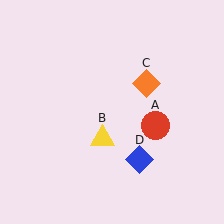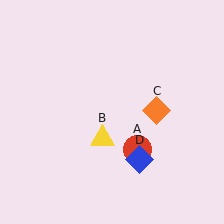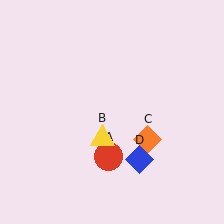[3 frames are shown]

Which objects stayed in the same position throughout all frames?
Yellow triangle (object B) and blue diamond (object D) remained stationary.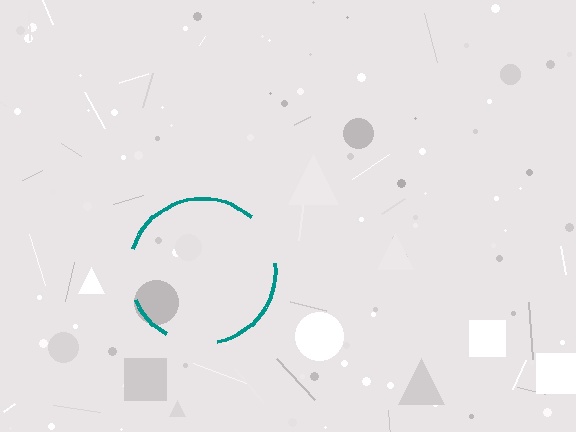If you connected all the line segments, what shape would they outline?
They would outline a circle.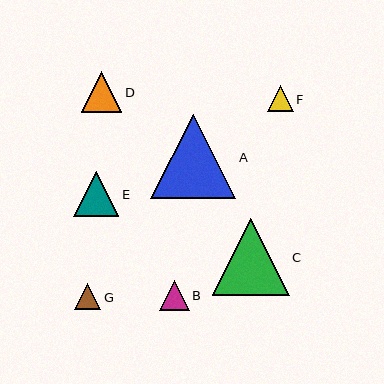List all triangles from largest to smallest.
From largest to smallest: A, C, E, D, B, G, F.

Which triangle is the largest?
Triangle A is the largest with a size of approximately 85 pixels.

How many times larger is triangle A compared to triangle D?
Triangle A is approximately 2.1 times the size of triangle D.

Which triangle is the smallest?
Triangle F is the smallest with a size of approximately 25 pixels.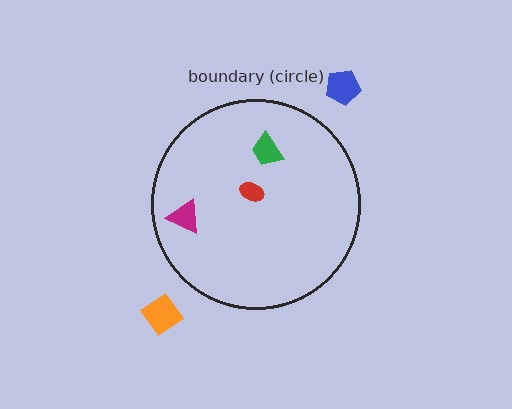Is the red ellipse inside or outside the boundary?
Inside.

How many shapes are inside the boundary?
3 inside, 2 outside.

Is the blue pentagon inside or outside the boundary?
Outside.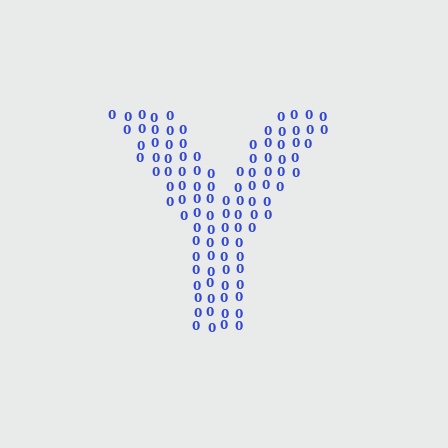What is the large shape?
The large shape is the letter Y.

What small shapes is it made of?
It is made of small digit 0's.